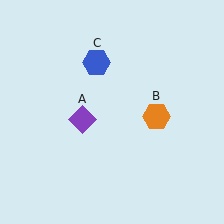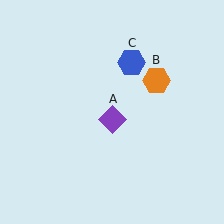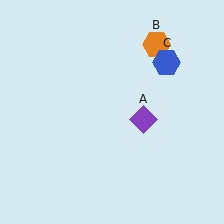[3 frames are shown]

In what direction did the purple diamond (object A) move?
The purple diamond (object A) moved right.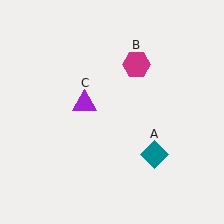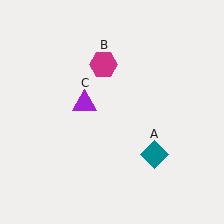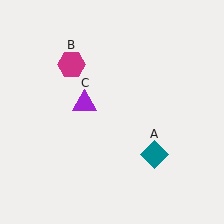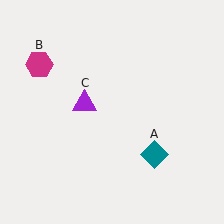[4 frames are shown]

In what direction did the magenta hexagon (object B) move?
The magenta hexagon (object B) moved left.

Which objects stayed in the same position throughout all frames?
Teal diamond (object A) and purple triangle (object C) remained stationary.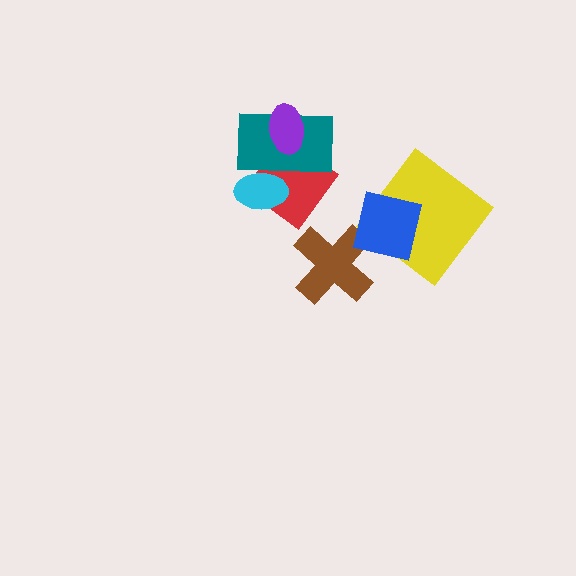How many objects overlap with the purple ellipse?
2 objects overlap with the purple ellipse.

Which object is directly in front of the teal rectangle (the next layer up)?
The cyan ellipse is directly in front of the teal rectangle.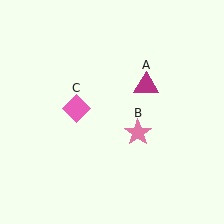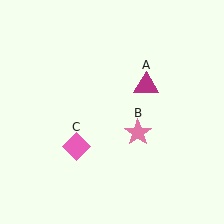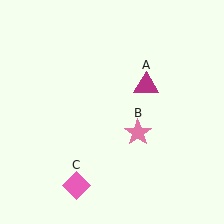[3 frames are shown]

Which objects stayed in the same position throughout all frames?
Magenta triangle (object A) and pink star (object B) remained stationary.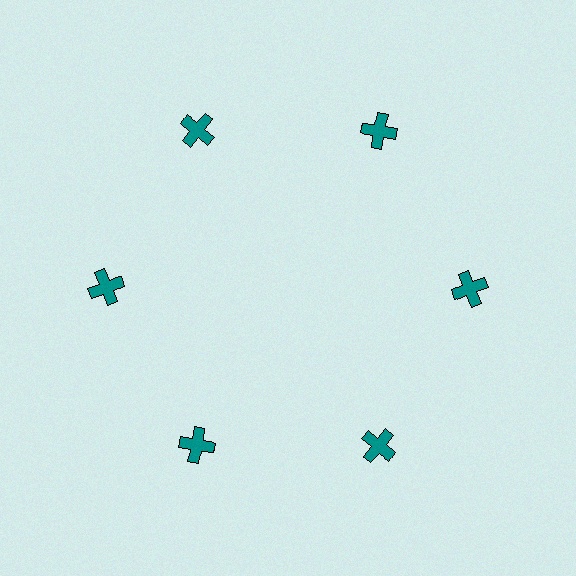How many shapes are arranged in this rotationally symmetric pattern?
There are 6 shapes, arranged in 6 groups of 1.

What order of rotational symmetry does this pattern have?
This pattern has 6-fold rotational symmetry.